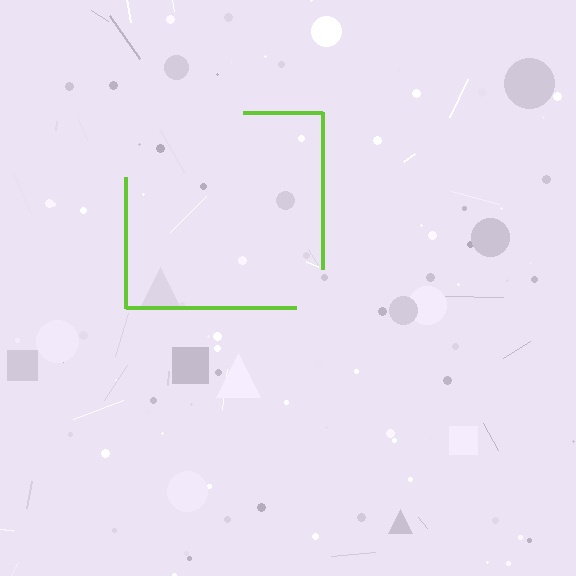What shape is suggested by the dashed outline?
The dashed outline suggests a square.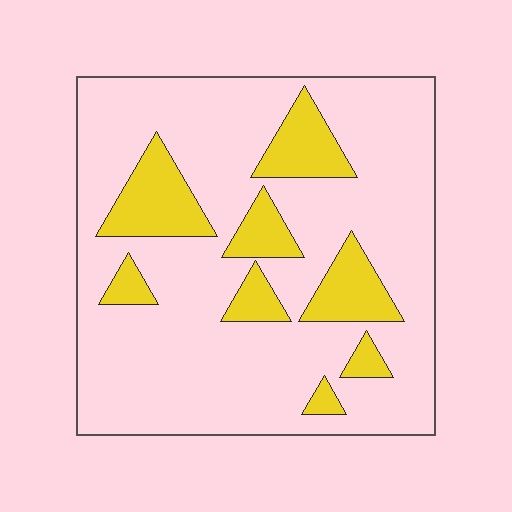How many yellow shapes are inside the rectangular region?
8.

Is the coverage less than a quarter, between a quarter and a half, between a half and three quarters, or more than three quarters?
Less than a quarter.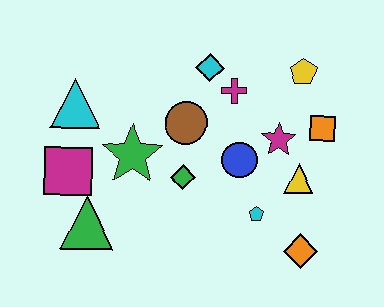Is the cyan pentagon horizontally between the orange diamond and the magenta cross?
Yes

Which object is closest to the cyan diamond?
The magenta cross is closest to the cyan diamond.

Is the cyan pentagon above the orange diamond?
Yes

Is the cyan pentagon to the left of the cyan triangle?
No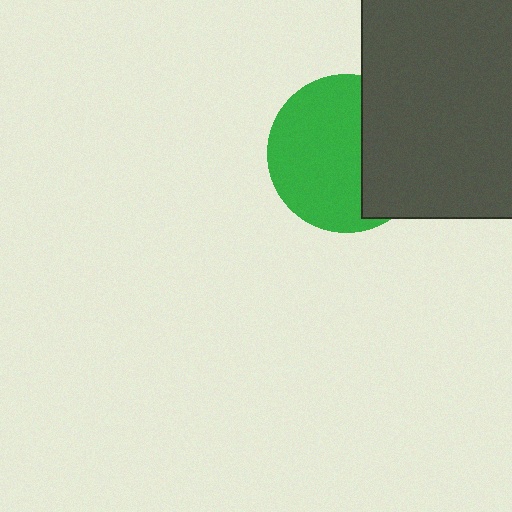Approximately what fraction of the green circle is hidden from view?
Roughly 37% of the green circle is hidden behind the dark gray rectangle.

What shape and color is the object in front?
The object in front is a dark gray rectangle.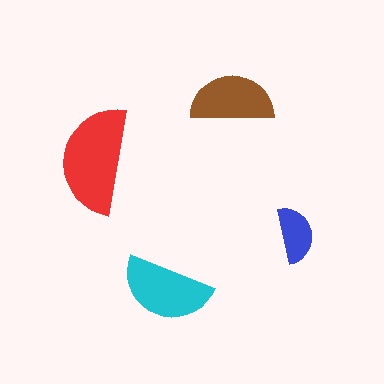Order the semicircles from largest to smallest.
the red one, the cyan one, the brown one, the blue one.